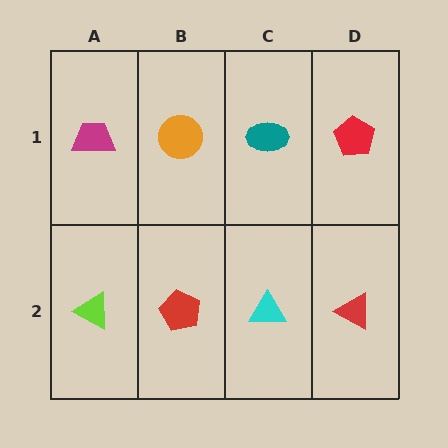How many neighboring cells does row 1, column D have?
2.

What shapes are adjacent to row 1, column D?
A red triangle (row 2, column D), a teal ellipse (row 1, column C).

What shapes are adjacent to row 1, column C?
A cyan triangle (row 2, column C), an orange circle (row 1, column B), a red pentagon (row 1, column D).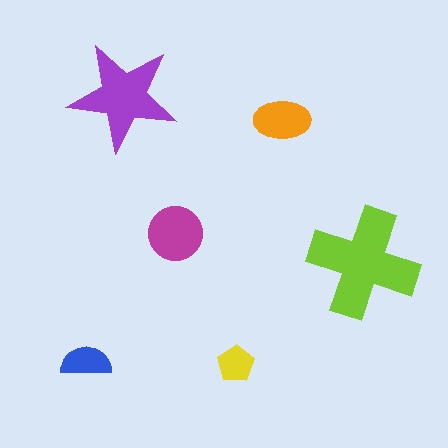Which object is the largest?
The lime cross.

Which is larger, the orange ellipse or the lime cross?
The lime cross.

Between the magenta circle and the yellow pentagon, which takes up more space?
The magenta circle.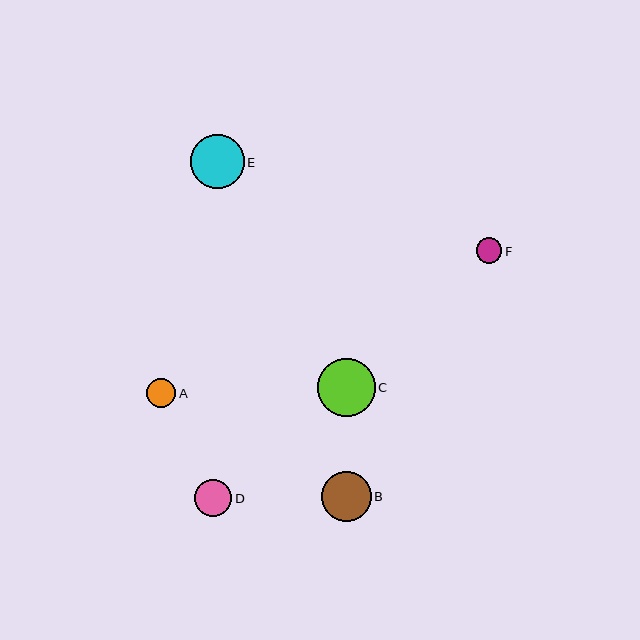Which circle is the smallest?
Circle F is the smallest with a size of approximately 26 pixels.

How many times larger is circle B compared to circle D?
Circle B is approximately 1.3 times the size of circle D.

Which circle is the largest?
Circle C is the largest with a size of approximately 58 pixels.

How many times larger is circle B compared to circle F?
Circle B is approximately 1.9 times the size of circle F.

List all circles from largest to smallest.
From largest to smallest: C, E, B, D, A, F.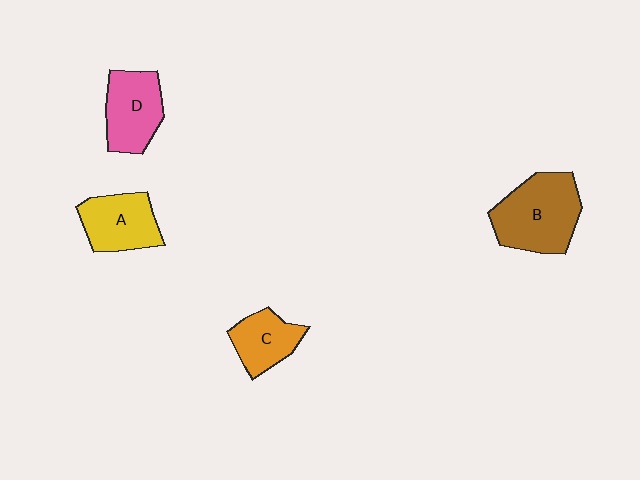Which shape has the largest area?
Shape B (brown).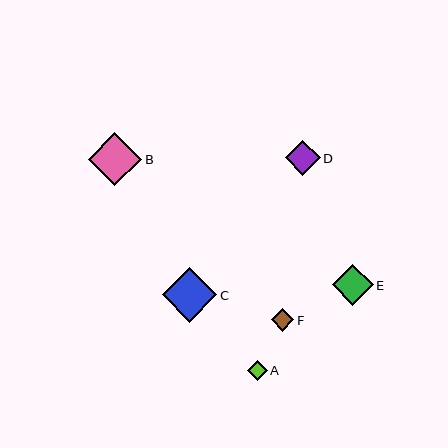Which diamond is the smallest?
Diamond A is the smallest with a size of approximately 20 pixels.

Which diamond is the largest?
Diamond C is the largest with a size of approximately 54 pixels.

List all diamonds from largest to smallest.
From largest to smallest: C, B, E, D, F, A.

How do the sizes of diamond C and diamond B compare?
Diamond C and diamond B are approximately the same size.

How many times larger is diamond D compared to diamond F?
Diamond D is approximately 1.6 times the size of diamond F.